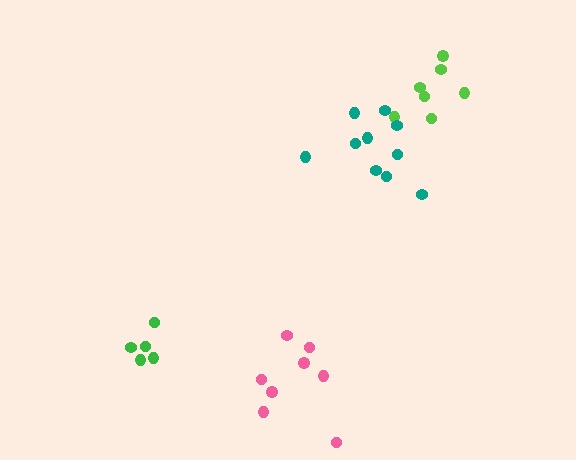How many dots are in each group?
Group 1: 7 dots, Group 2: 8 dots, Group 3: 10 dots, Group 4: 5 dots (30 total).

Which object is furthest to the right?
The lime cluster is rightmost.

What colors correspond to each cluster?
The clusters are colored: lime, pink, teal, green.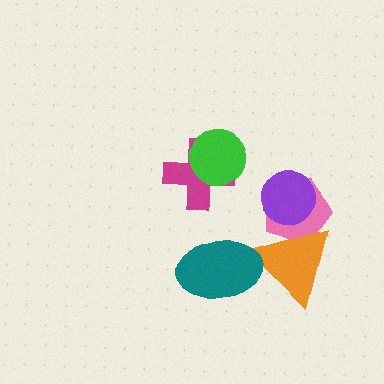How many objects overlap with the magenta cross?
1 object overlaps with the magenta cross.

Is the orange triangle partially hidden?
Yes, it is partially covered by another shape.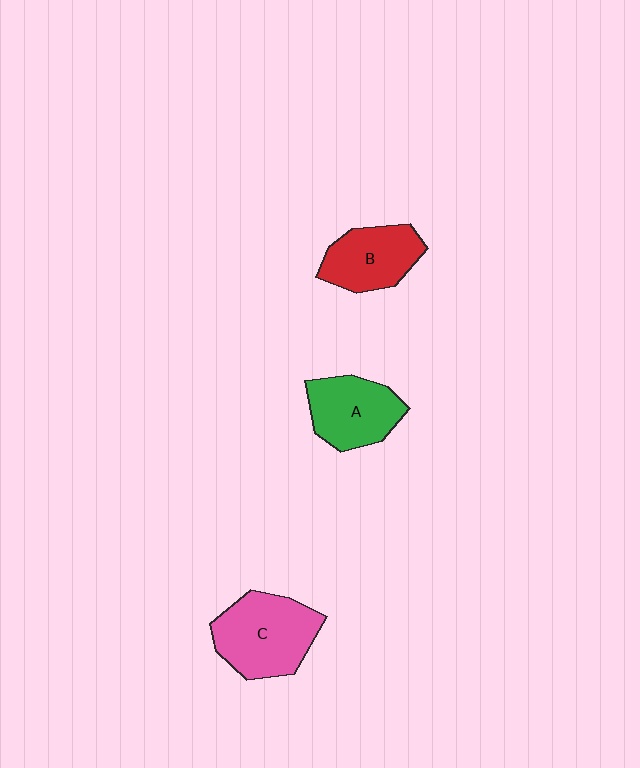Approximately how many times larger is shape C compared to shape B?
Approximately 1.3 times.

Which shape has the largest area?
Shape C (pink).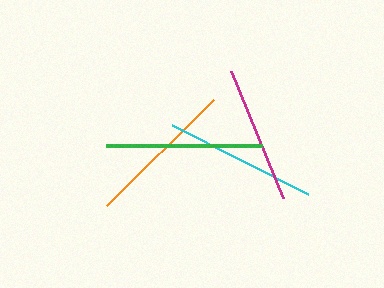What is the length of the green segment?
The green segment is approximately 156 pixels long.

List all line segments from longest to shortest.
From longest to shortest: green, cyan, orange, magenta.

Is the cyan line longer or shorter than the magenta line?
The cyan line is longer than the magenta line.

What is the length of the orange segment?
The orange segment is approximately 151 pixels long.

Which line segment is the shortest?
The magenta line is the shortest at approximately 138 pixels.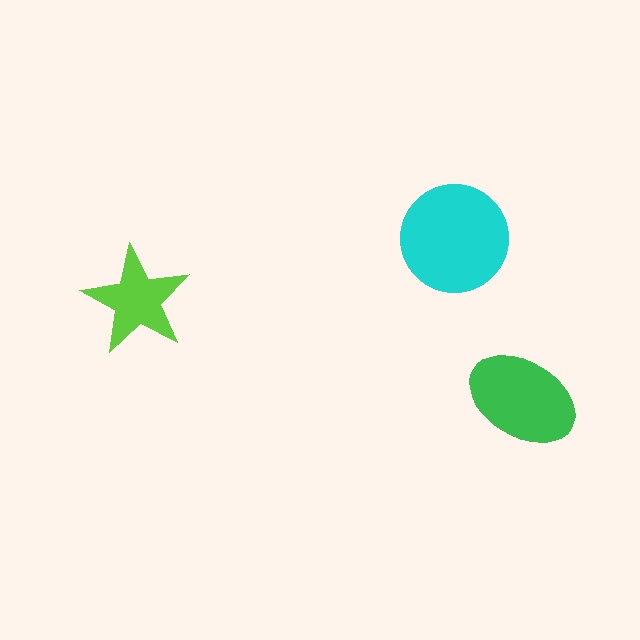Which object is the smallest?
The lime star.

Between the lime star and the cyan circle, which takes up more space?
The cyan circle.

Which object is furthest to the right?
The green ellipse is rightmost.